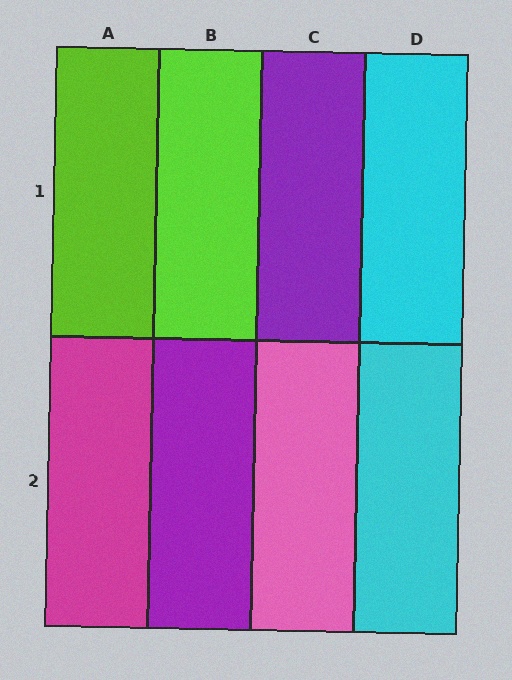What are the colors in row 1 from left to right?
Lime, lime, purple, cyan.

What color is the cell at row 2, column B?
Purple.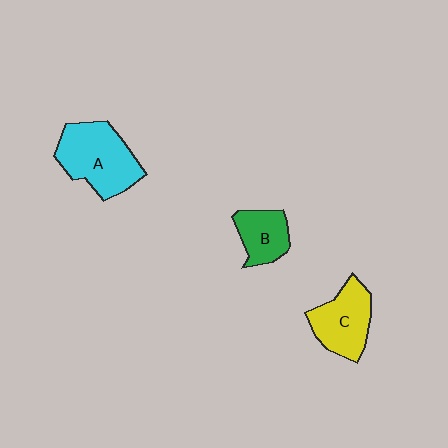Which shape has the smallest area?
Shape B (green).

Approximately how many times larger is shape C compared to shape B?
Approximately 1.4 times.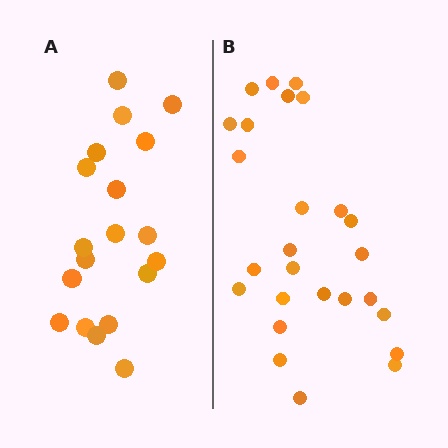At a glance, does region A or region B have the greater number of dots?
Region B (the right region) has more dots.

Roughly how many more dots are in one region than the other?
Region B has roughly 8 or so more dots than region A.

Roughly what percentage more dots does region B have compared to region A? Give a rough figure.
About 35% more.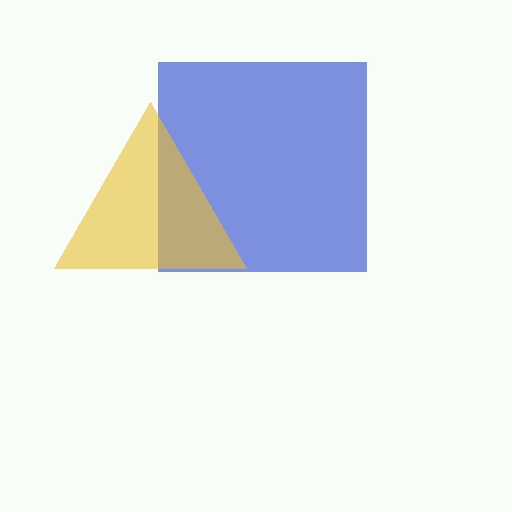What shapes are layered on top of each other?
The layered shapes are: a blue square, a yellow triangle.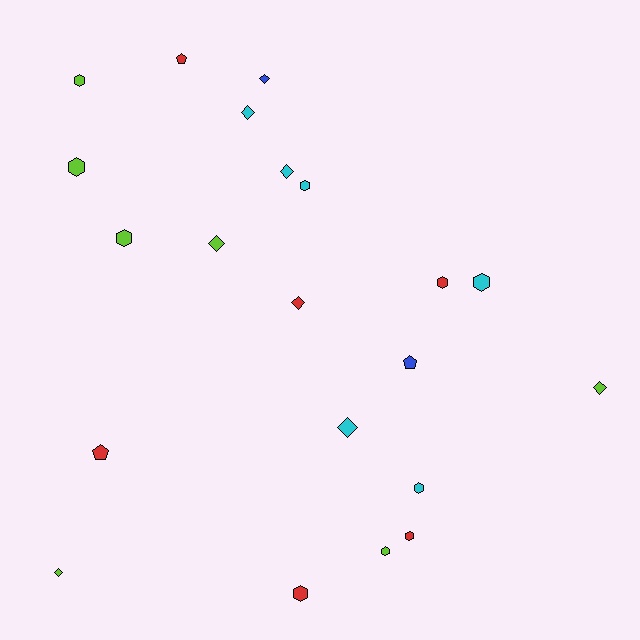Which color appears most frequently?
Lime, with 7 objects.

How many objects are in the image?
There are 21 objects.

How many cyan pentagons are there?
There are no cyan pentagons.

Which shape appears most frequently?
Hexagon, with 10 objects.